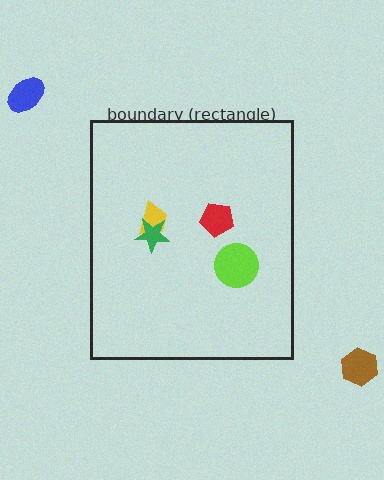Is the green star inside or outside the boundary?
Inside.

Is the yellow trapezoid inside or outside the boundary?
Inside.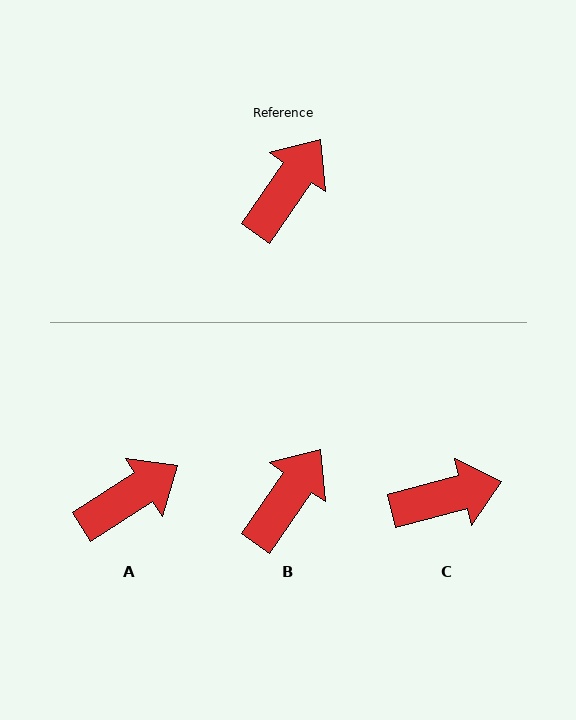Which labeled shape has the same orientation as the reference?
B.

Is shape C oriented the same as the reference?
No, it is off by about 41 degrees.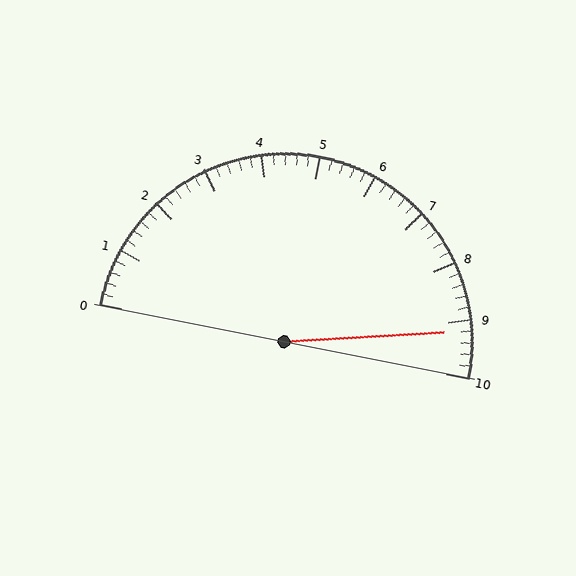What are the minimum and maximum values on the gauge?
The gauge ranges from 0 to 10.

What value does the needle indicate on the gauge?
The needle indicates approximately 9.2.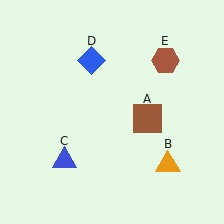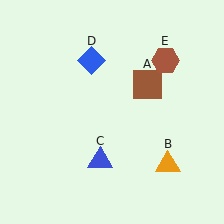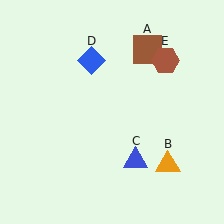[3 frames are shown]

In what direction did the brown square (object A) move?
The brown square (object A) moved up.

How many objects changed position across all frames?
2 objects changed position: brown square (object A), blue triangle (object C).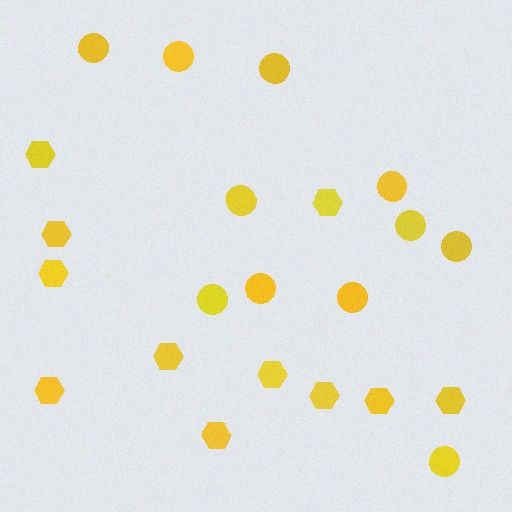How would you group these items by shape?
There are 2 groups: one group of hexagons (11) and one group of circles (11).